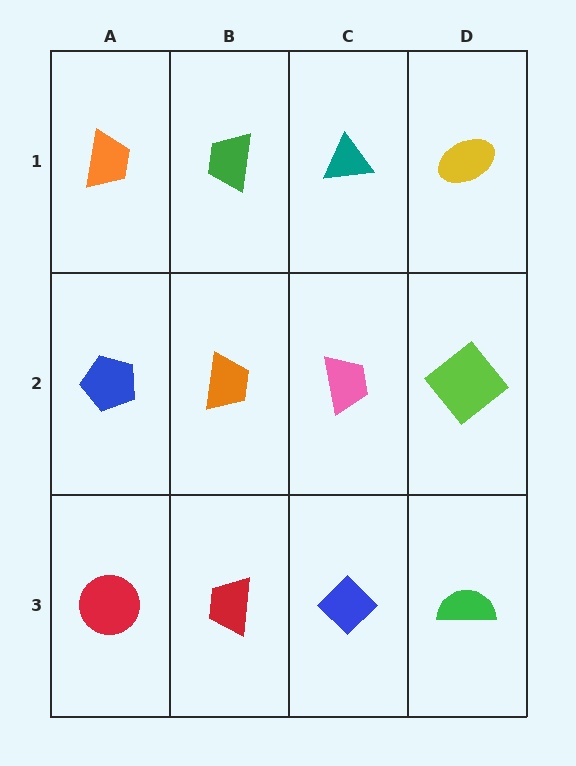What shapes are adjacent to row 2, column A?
An orange trapezoid (row 1, column A), a red circle (row 3, column A), an orange trapezoid (row 2, column B).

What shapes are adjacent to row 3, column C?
A pink trapezoid (row 2, column C), a red trapezoid (row 3, column B), a green semicircle (row 3, column D).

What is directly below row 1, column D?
A lime diamond.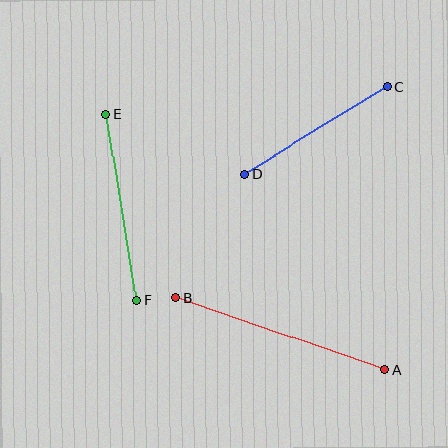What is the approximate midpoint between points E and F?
The midpoint is at approximately (121, 207) pixels.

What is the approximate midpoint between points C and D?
The midpoint is at approximately (316, 130) pixels.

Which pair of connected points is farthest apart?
Points A and B are farthest apart.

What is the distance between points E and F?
The distance is approximately 188 pixels.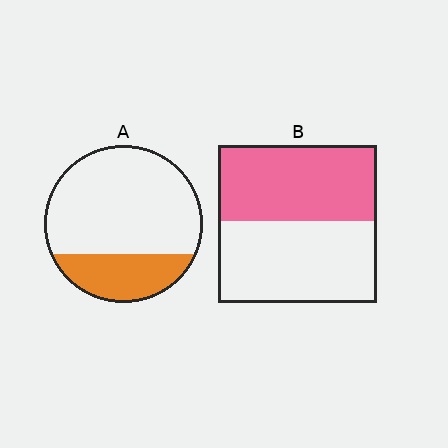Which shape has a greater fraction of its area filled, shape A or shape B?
Shape B.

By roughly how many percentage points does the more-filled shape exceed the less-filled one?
By roughly 20 percentage points (B over A).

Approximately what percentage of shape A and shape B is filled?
A is approximately 25% and B is approximately 50%.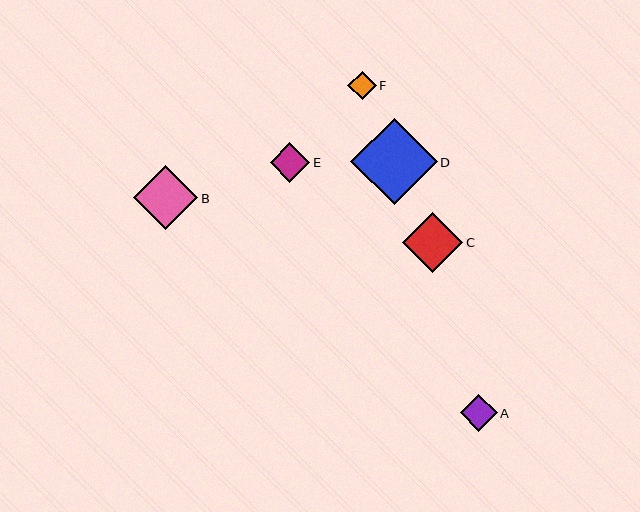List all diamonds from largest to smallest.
From largest to smallest: D, B, C, E, A, F.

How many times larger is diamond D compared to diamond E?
Diamond D is approximately 2.2 times the size of diamond E.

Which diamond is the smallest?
Diamond F is the smallest with a size of approximately 28 pixels.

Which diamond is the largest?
Diamond D is the largest with a size of approximately 86 pixels.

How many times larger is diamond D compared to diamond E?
Diamond D is approximately 2.2 times the size of diamond E.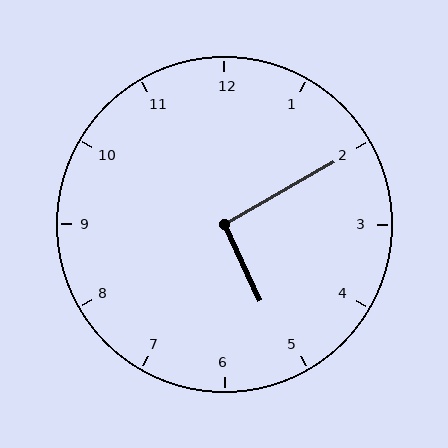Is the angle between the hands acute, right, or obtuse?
It is right.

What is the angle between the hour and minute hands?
Approximately 95 degrees.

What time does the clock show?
5:10.